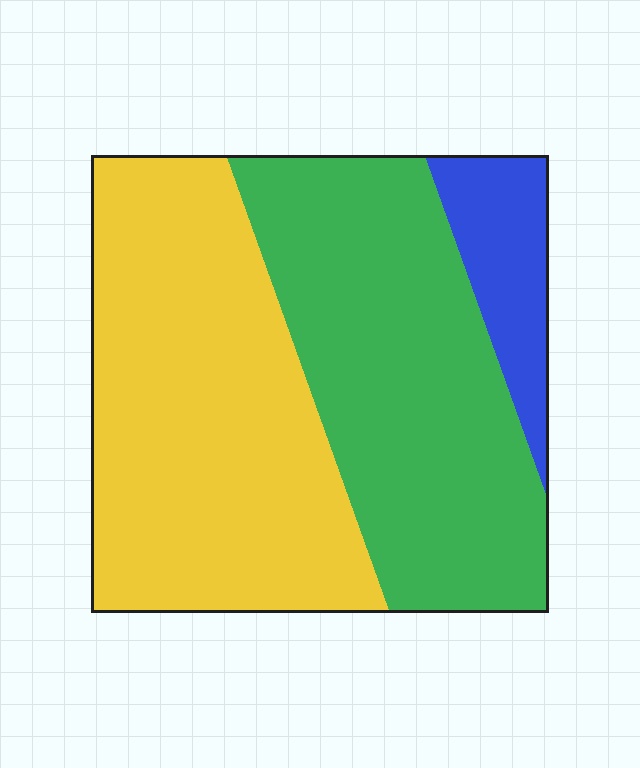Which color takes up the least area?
Blue, at roughly 10%.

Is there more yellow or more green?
Yellow.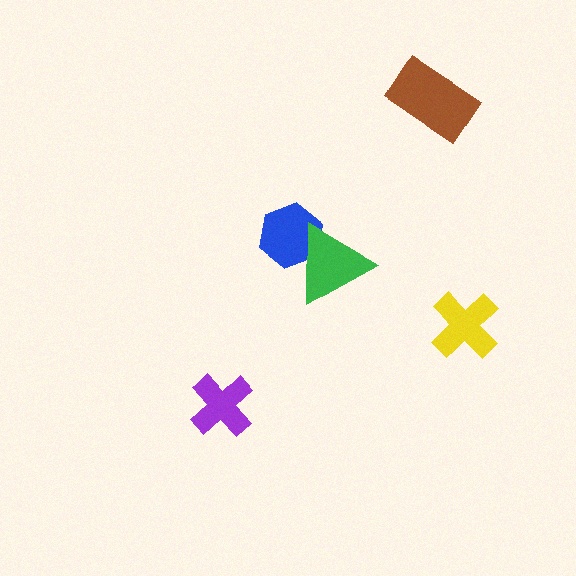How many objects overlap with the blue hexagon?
1 object overlaps with the blue hexagon.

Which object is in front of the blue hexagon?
The green triangle is in front of the blue hexagon.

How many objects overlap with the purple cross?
0 objects overlap with the purple cross.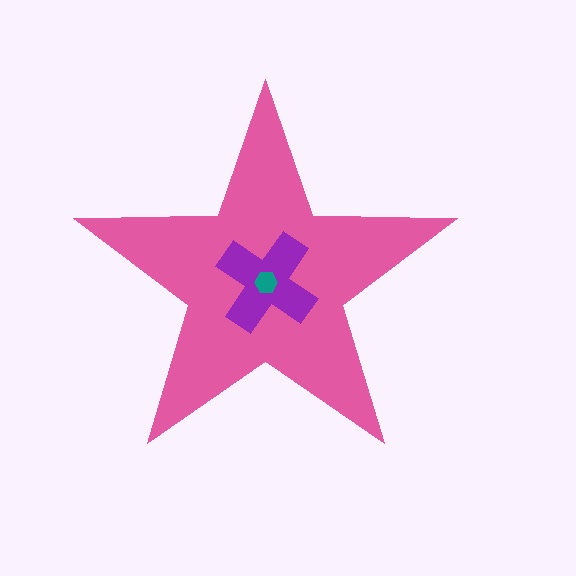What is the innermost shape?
The teal hexagon.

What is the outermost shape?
The pink star.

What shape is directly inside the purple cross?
The teal hexagon.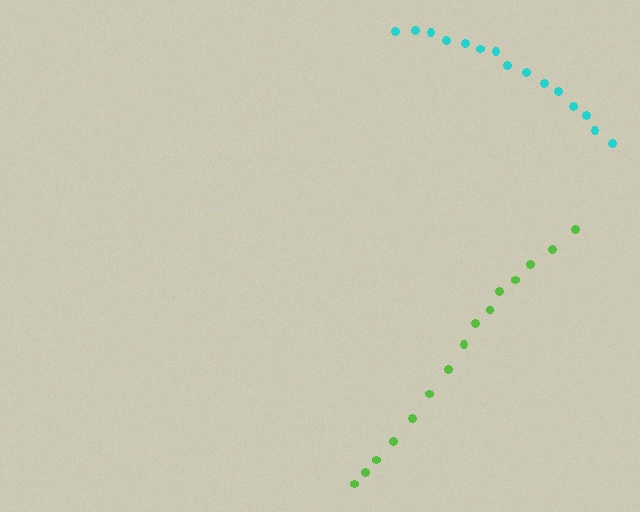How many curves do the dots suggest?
There are 2 distinct paths.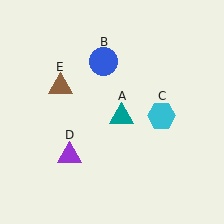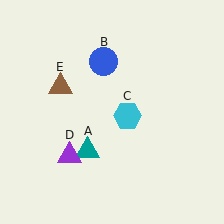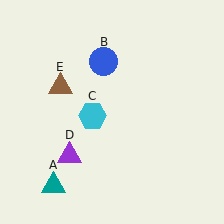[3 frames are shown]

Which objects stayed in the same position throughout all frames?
Blue circle (object B) and purple triangle (object D) and brown triangle (object E) remained stationary.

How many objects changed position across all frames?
2 objects changed position: teal triangle (object A), cyan hexagon (object C).